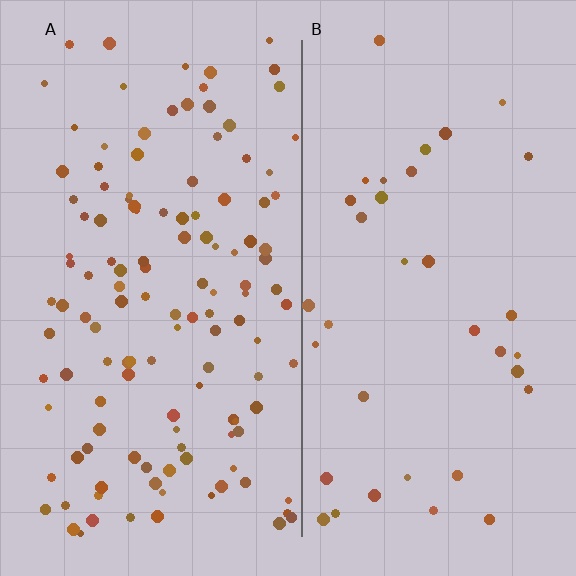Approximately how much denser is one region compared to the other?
Approximately 3.6× — region A over region B.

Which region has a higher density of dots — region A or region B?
A (the left).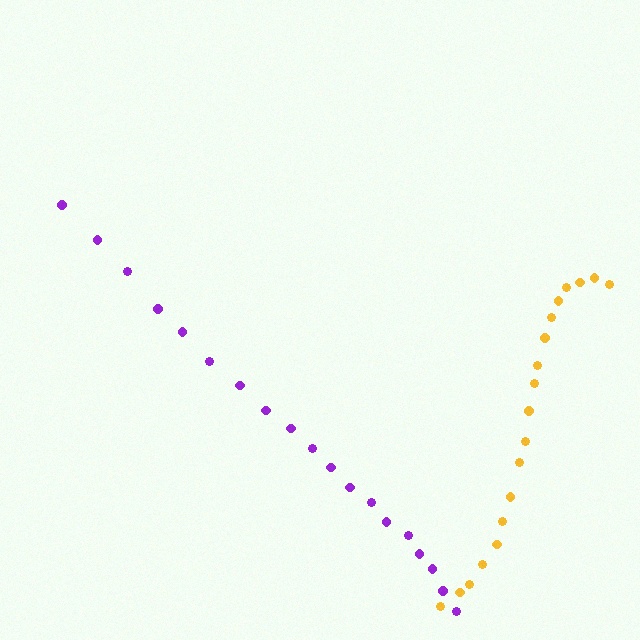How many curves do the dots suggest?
There are 2 distinct paths.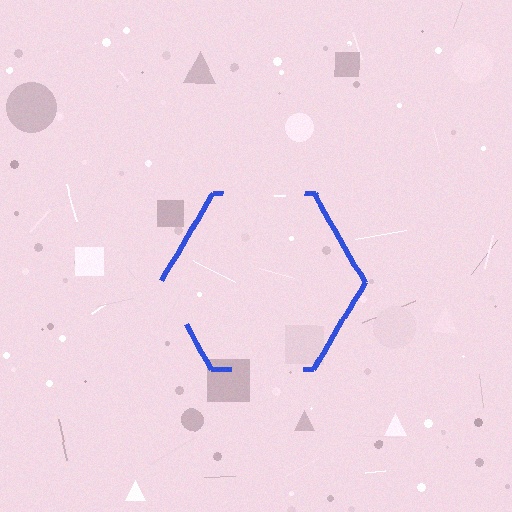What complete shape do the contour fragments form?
The contour fragments form a hexagon.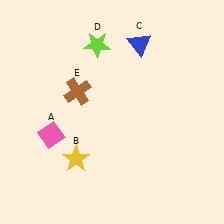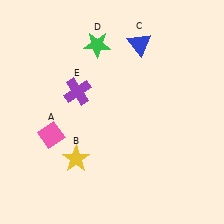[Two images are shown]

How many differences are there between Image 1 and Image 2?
There are 2 differences between the two images.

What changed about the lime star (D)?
In Image 1, D is lime. In Image 2, it changed to green.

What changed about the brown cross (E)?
In Image 1, E is brown. In Image 2, it changed to purple.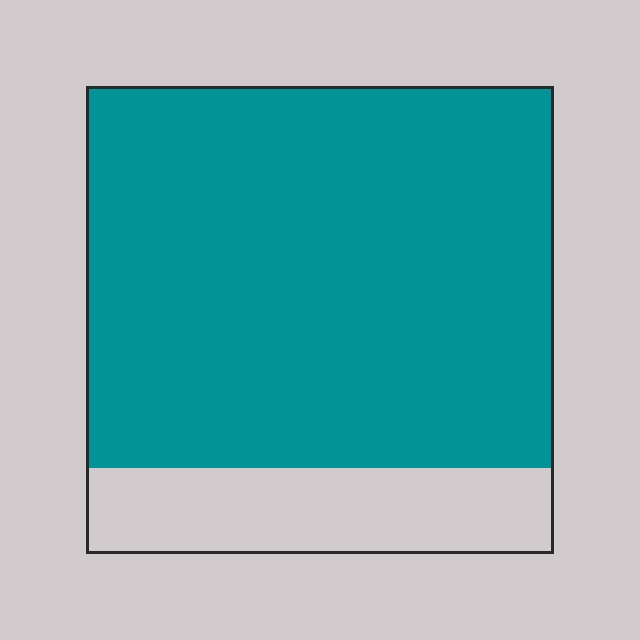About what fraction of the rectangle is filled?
About four fifths (4/5).